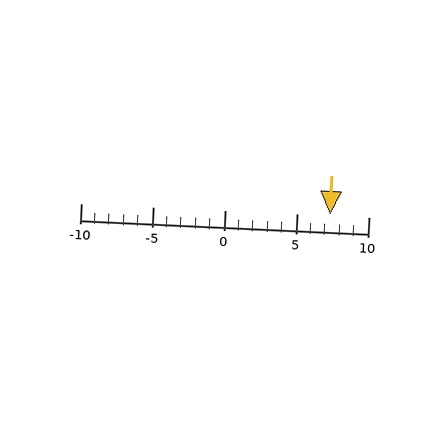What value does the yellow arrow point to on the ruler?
The yellow arrow points to approximately 7.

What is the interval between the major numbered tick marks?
The major tick marks are spaced 5 units apart.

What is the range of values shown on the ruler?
The ruler shows values from -10 to 10.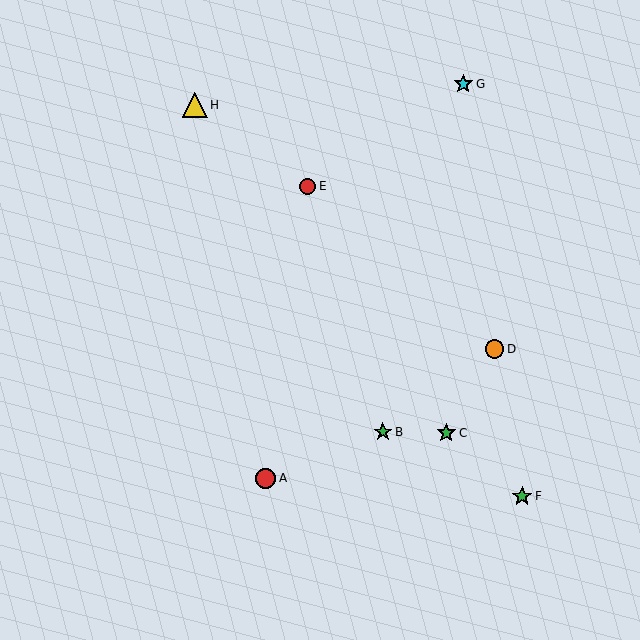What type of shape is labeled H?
Shape H is a yellow triangle.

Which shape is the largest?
The yellow triangle (labeled H) is the largest.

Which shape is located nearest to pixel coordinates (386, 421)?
The green star (labeled B) at (383, 432) is nearest to that location.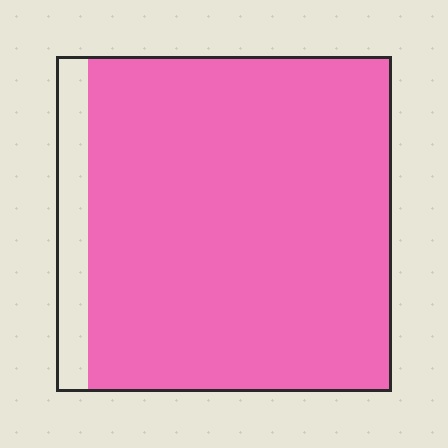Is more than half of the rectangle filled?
Yes.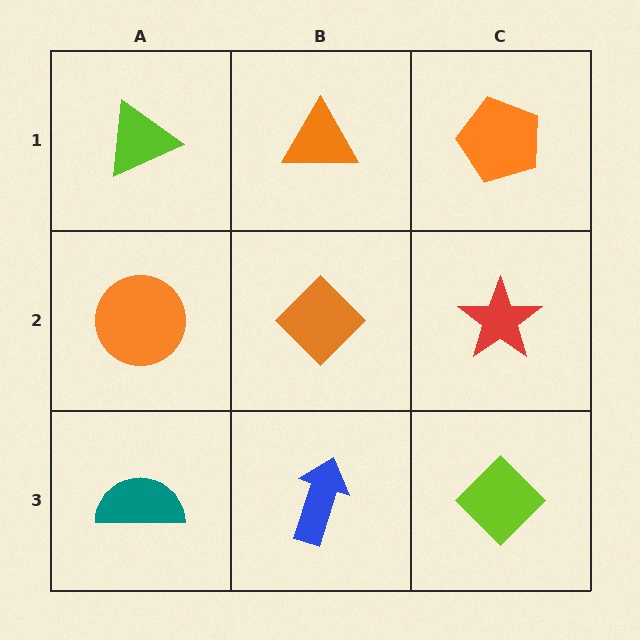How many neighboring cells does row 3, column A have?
2.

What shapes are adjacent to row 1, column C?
A red star (row 2, column C), an orange triangle (row 1, column B).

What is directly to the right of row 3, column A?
A blue arrow.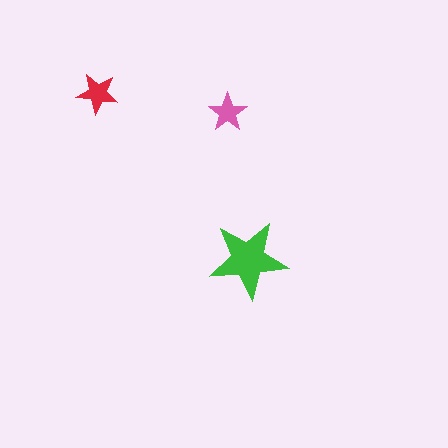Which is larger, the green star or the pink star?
The green one.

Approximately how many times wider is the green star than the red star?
About 2 times wider.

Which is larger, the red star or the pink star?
The red one.